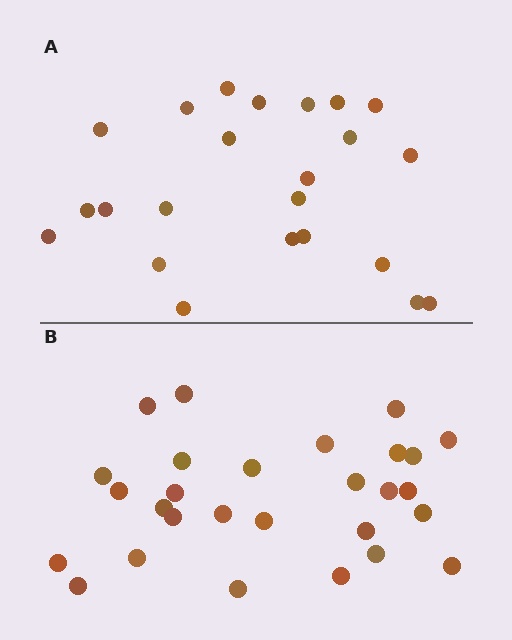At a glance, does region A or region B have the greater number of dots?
Region B (the bottom region) has more dots.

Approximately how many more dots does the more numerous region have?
Region B has about 5 more dots than region A.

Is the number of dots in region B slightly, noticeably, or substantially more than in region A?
Region B has only slightly more — the two regions are fairly close. The ratio is roughly 1.2 to 1.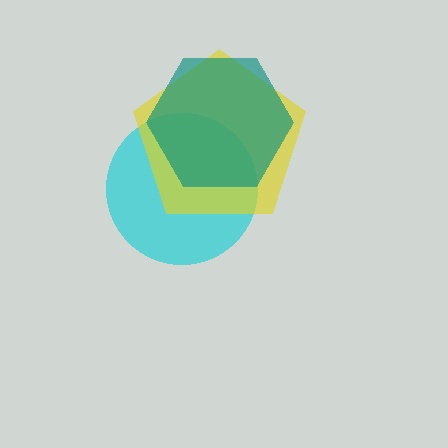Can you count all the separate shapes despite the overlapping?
Yes, there are 3 separate shapes.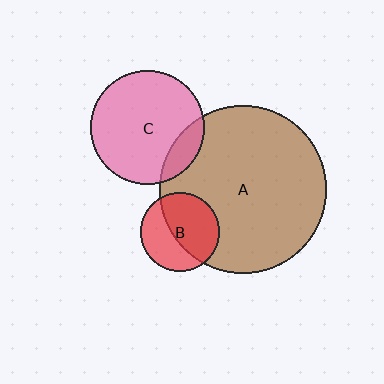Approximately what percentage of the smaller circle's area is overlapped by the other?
Approximately 15%.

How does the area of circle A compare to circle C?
Approximately 2.2 times.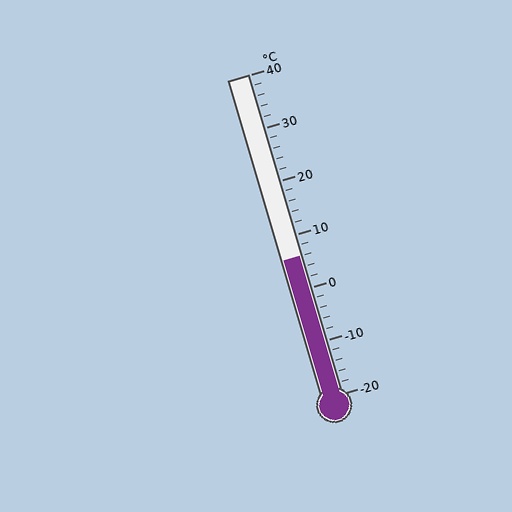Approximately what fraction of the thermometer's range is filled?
The thermometer is filled to approximately 45% of its range.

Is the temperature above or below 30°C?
The temperature is below 30°C.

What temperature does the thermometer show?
The thermometer shows approximately 6°C.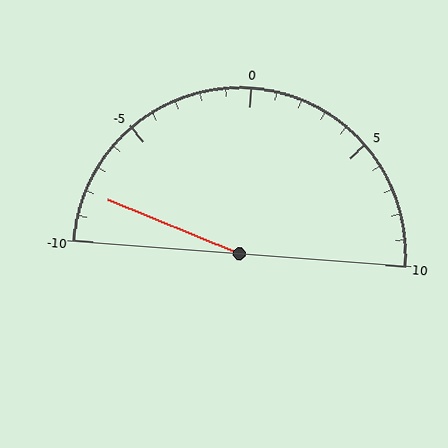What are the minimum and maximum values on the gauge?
The gauge ranges from -10 to 10.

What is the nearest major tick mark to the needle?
The nearest major tick mark is -10.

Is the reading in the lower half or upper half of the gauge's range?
The reading is in the lower half of the range (-10 to 10).